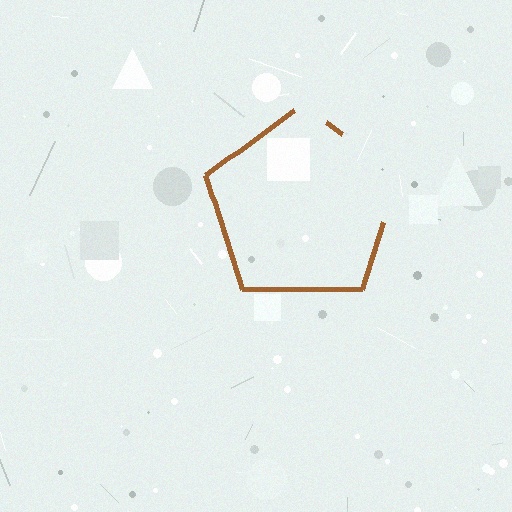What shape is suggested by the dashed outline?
The dashed outline suggests a pentagon.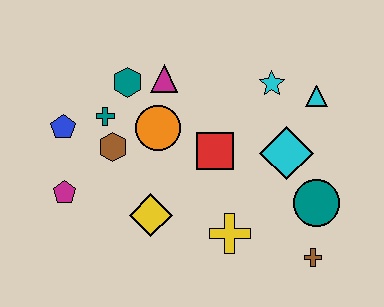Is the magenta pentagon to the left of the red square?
Yes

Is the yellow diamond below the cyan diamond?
Yes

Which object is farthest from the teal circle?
The blue pentagon is farthest from the teal circle.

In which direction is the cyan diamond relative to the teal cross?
The cyan diamond is to the right of the teal cross.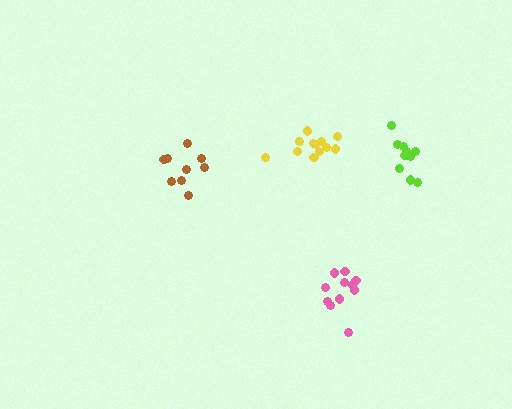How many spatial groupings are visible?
There are 4 spatial groupings.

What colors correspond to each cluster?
The clusters are colored: yellow, brown, pink, lime.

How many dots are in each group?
Group 1: 12 dots, Group 2: 9 dots, Group 3: 11 dots, Group 4: 11 dots (43 total).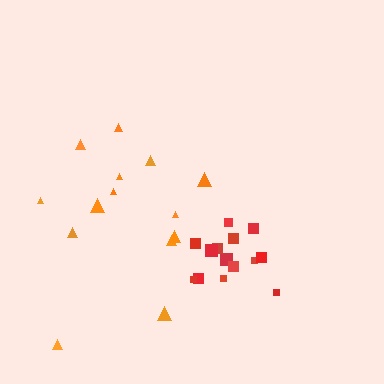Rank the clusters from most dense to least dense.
red, orange.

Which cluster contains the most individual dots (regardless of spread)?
Orange (14).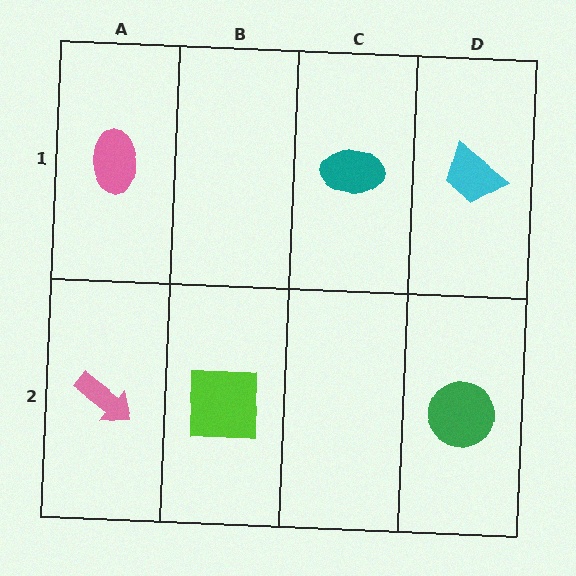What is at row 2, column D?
A green circle.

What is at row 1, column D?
A cyan trapezoid.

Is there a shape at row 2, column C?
No, that cell is empty.